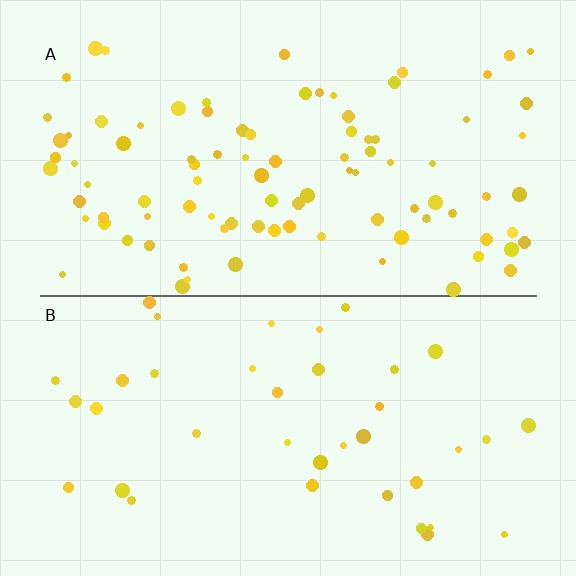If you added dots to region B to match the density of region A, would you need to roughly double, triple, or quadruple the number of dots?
Approximately double.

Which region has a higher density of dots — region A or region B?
A (the top).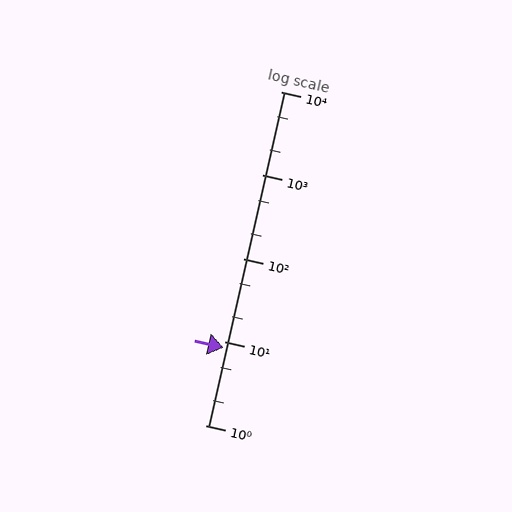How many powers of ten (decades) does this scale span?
The scale spans 4 decades, from 1 to 10000.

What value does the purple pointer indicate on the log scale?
The pointer indicates approximately 8.5.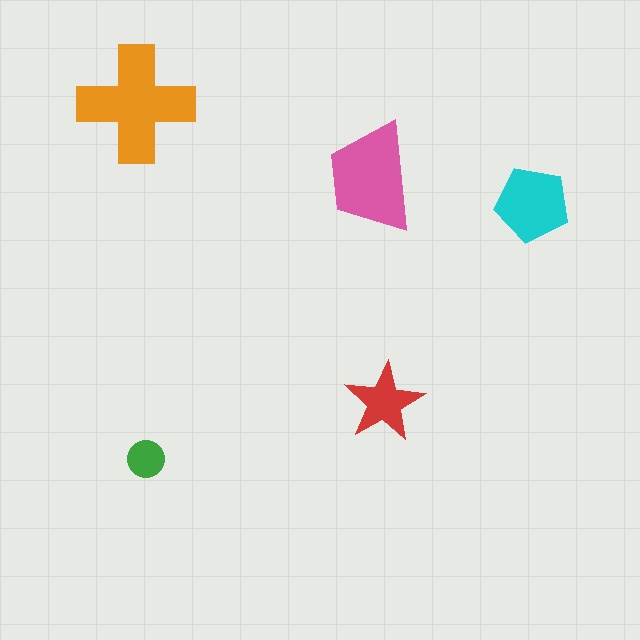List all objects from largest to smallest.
The orange cross, the pink trapezoid, the cyan pentagon, the red star, the green circle.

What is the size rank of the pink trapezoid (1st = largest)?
2nd.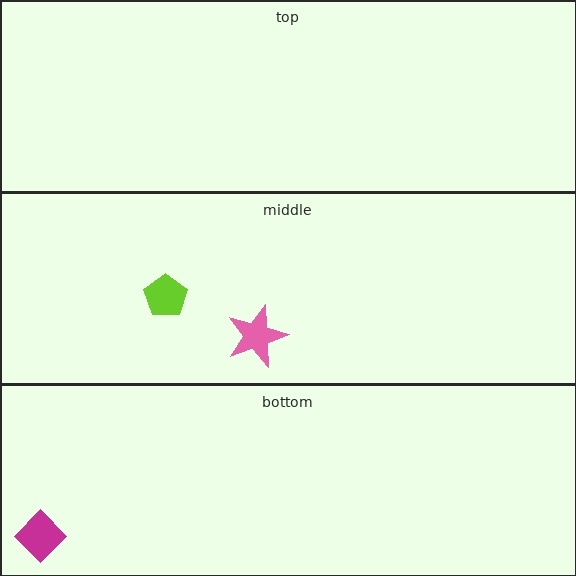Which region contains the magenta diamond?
The bottom region.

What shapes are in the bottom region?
The magenta diamond.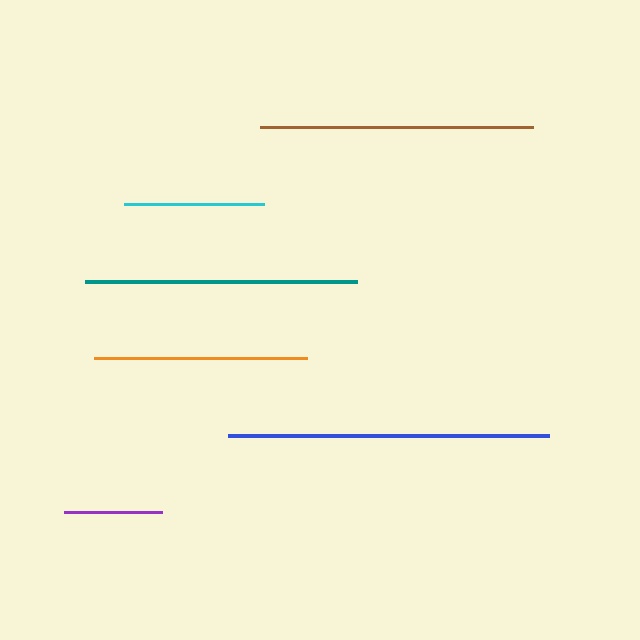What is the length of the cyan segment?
The cyan segment is approximately 140 pixels long.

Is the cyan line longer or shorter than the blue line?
The blue line is longer than the cyan line.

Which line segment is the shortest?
The purple line is the shortest at approximately 98 pixels.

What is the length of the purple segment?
The purple segment is approximately 98 pixels long.